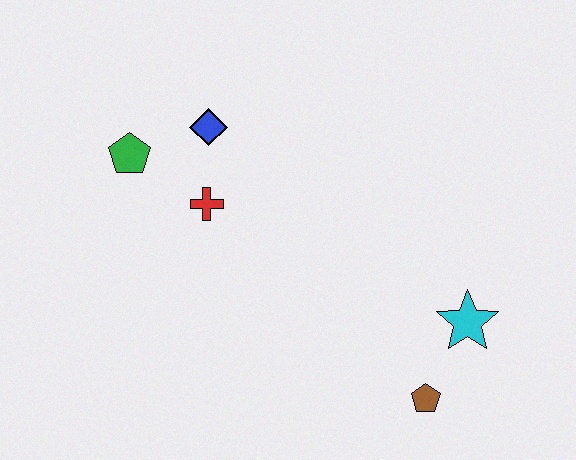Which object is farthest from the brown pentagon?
The green pentagon is farthest from the brown pentagon.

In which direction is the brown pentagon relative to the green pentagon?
The brown pentagon is to the right of the green pentagon.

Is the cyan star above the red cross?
No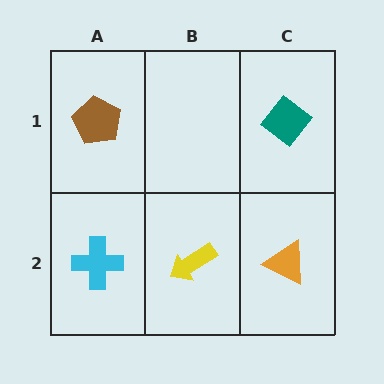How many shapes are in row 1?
2 shapes.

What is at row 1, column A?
A brown pentagon.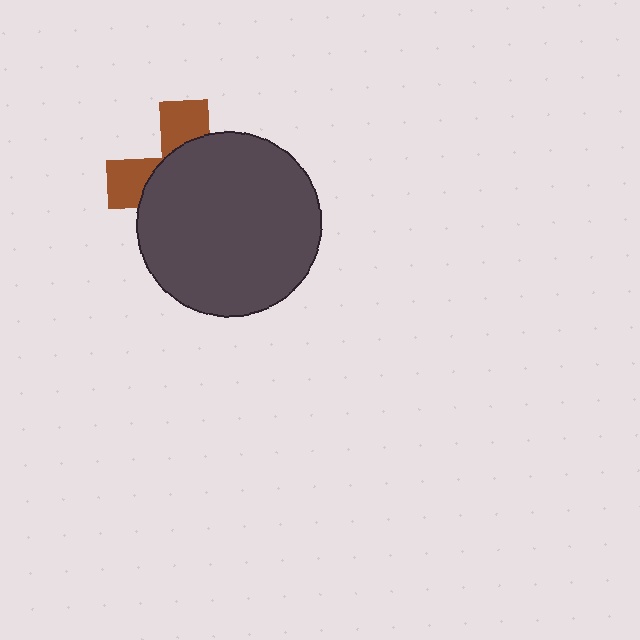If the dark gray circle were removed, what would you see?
You would see the complete brown cross.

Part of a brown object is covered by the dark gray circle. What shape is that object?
It is a cross.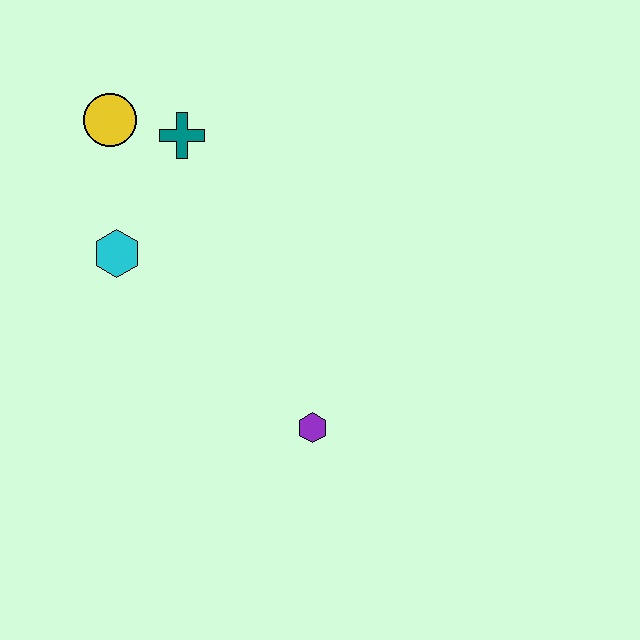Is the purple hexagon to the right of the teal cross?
Yes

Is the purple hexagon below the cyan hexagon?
Yes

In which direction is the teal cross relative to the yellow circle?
The teal cross is to the right of the yellow circle.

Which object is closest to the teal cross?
The yellow circle is closest to the teal cross.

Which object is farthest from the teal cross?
The purple hexagon is farthest from the teal cross.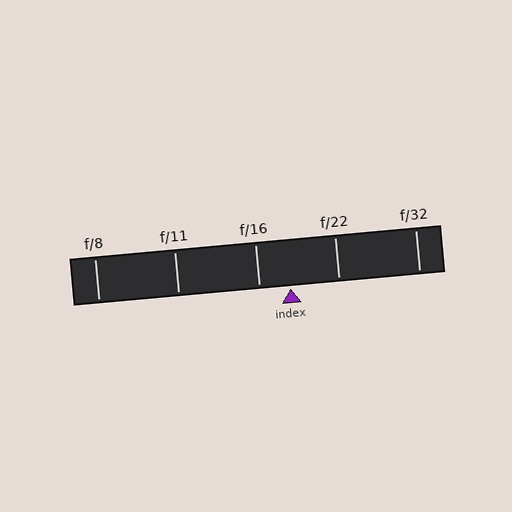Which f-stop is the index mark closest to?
The index mark is closest to f/16.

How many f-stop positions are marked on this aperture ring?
There are 5 f-stop positions marked.